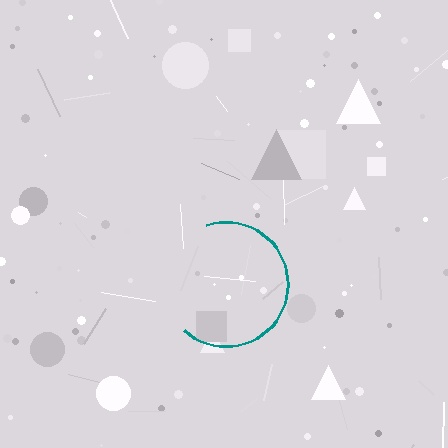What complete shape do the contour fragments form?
The contour fragments form a circle.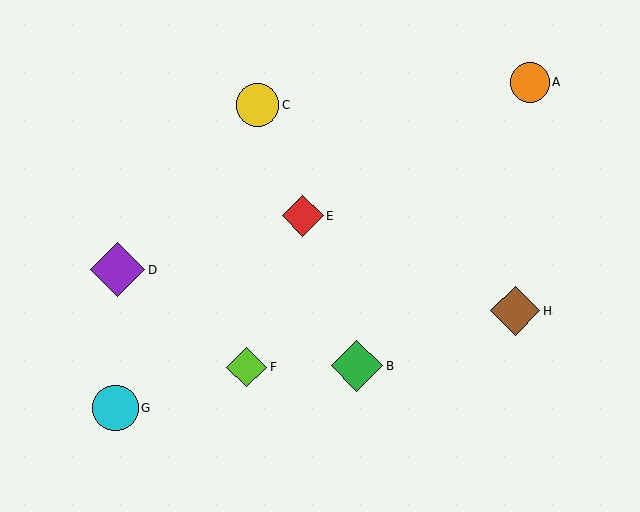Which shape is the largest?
The purple diamond (labeled D) is the largest.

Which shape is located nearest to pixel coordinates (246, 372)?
The lime diamond (labeled F) at (247, 367) is nearest to that location.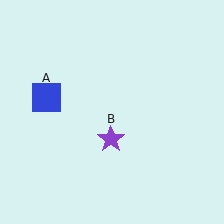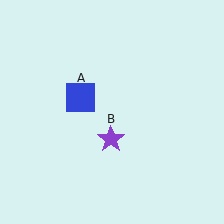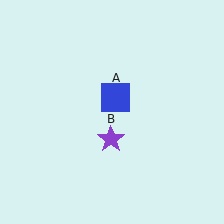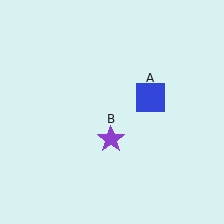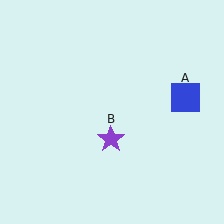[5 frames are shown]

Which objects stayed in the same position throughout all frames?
Purple star (object B) remained stationary.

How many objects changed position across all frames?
1 object changed position: blue square (object A).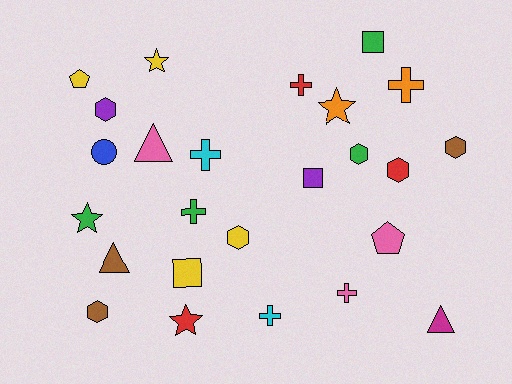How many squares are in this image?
There are 3 squares.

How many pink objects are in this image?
There are 3 pink objects.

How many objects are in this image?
There are 25 objects.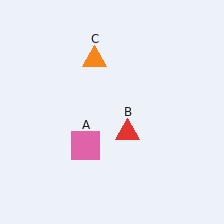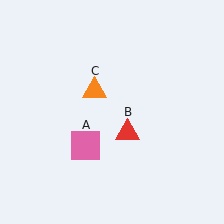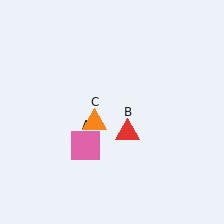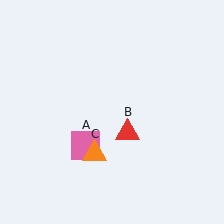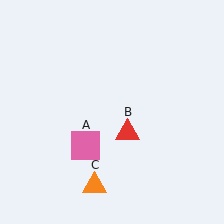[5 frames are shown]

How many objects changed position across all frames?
1 object changed position: orange triangle (object C).